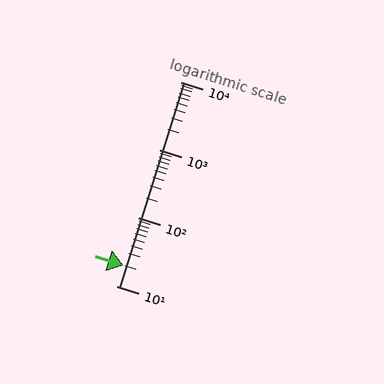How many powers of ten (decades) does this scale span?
The scale spans 3 decades, from 10 to 10000.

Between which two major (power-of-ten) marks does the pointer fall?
The pointer is between 10 and 100.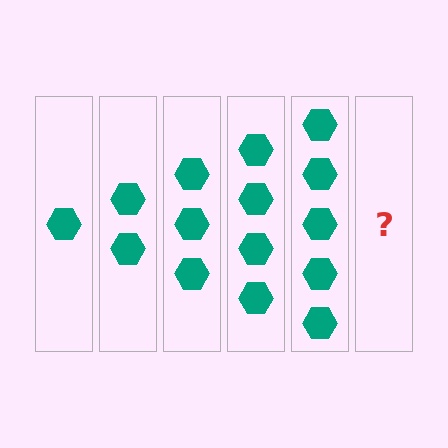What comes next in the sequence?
The next element should be 6 hexagons.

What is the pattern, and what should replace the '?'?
The pattern is that each step adds one more hexagon. The '?' should be 6 hexagons.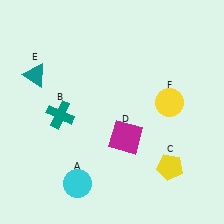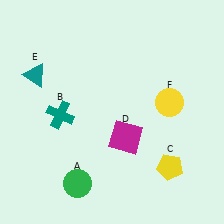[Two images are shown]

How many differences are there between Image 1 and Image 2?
There is 1 difference between the two images.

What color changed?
The circle (A) changed from cyan in Image 1 to green in Image 2.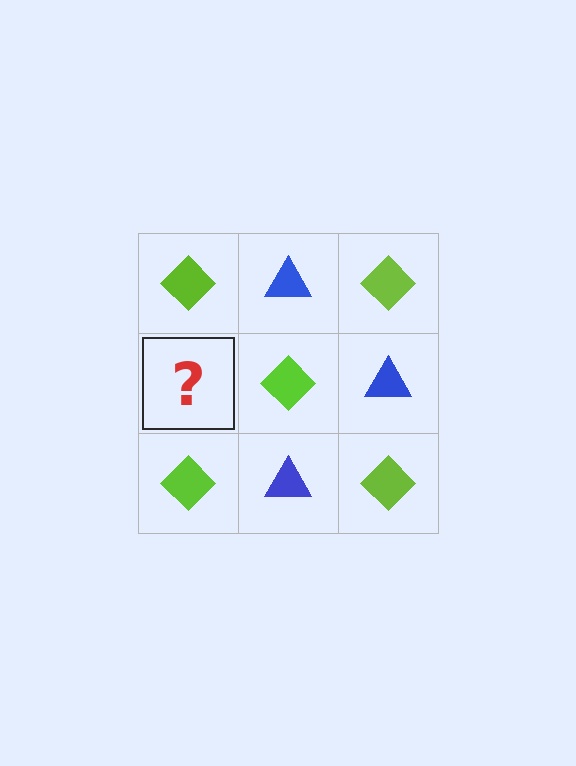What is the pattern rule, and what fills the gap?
The rule is that it alternates lime diamond and blue triangle in a checkerboard pattern. The gap should be filled with a blue triangle.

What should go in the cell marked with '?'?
The missing cell should contain a blue triangle.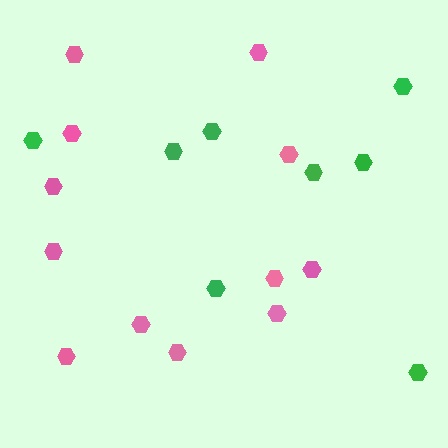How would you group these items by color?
There are 2 groups: one group of pink hexagons (12) and one group of green hexagons (8).